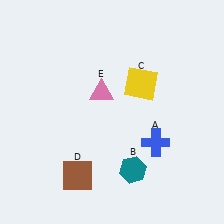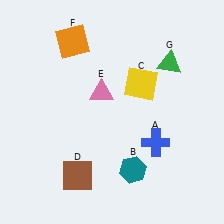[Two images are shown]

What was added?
An orange square (F), a green triangle (G) were added in Image 2.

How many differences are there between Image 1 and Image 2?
There are 2 differences between the two images.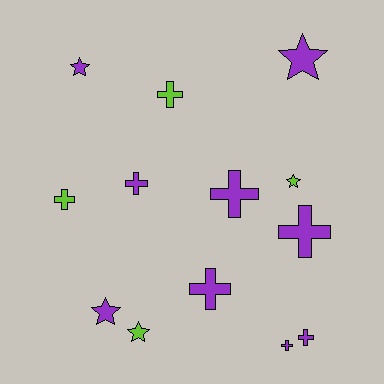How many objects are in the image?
There are 13 objects.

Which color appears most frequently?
Purple, with 9 objects.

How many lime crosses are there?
There are 2 lime crosses.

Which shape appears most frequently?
Cross, with 8 objects.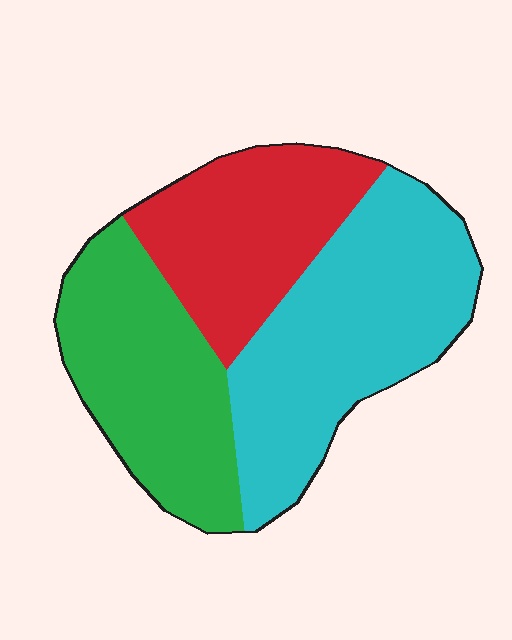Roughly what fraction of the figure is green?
Green takes up between a sixth and a third of the figure.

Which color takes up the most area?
Cyan, at roughly 40%.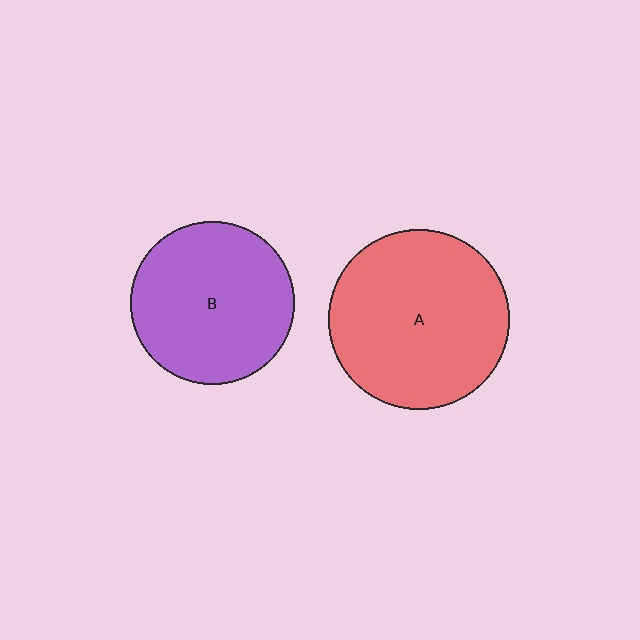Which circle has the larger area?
Circle A (red).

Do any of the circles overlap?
No, none of the circles overlap.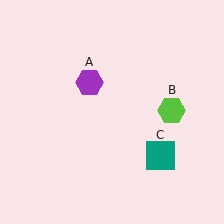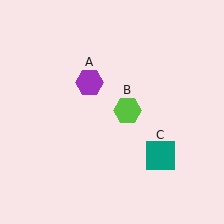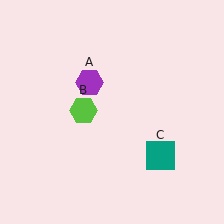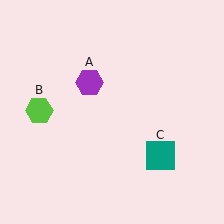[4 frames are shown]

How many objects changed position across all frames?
1 object changed position: lime hexagon (object B).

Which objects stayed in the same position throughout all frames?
Purple hexagon (object A) and teal square (object C) remained stationary.